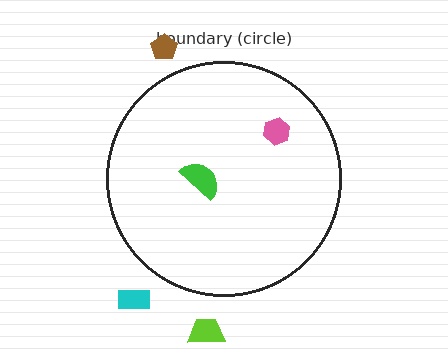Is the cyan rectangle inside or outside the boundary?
Outside.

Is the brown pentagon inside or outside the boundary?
Outside.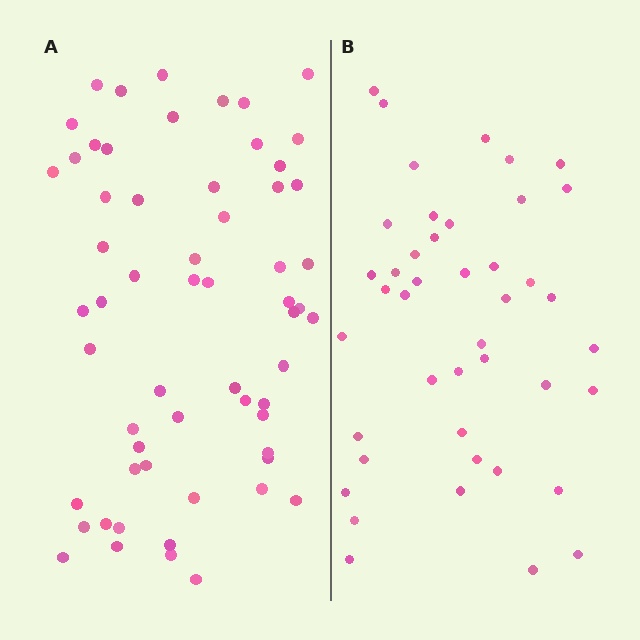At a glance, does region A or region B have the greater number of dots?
Region A (the left region) has more dots.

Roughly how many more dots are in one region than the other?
Region A has approximately 15 more dots than region B.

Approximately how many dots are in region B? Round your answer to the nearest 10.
About 40 dots. (The exact count is 43, which rounds to 40.)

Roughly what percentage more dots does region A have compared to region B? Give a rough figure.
About 40% more.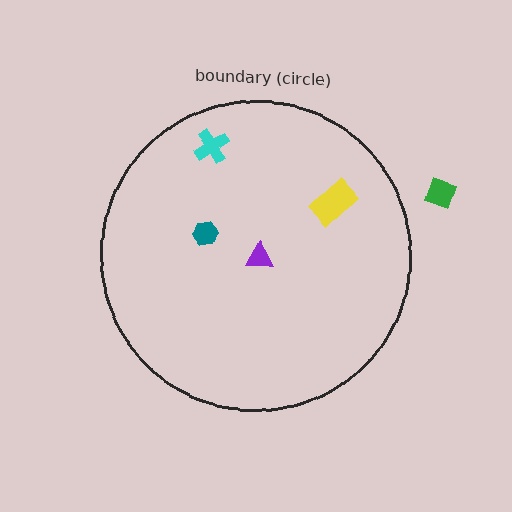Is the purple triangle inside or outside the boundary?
Inside.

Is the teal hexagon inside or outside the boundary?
Inside.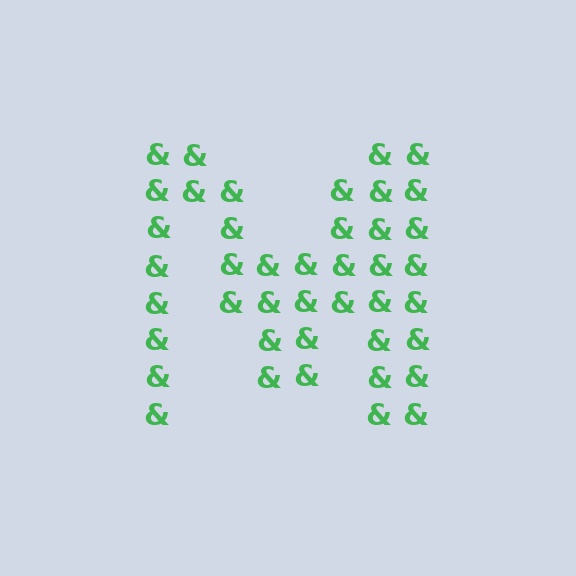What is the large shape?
The large shape is the letter M.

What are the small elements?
The small elements are ampersands.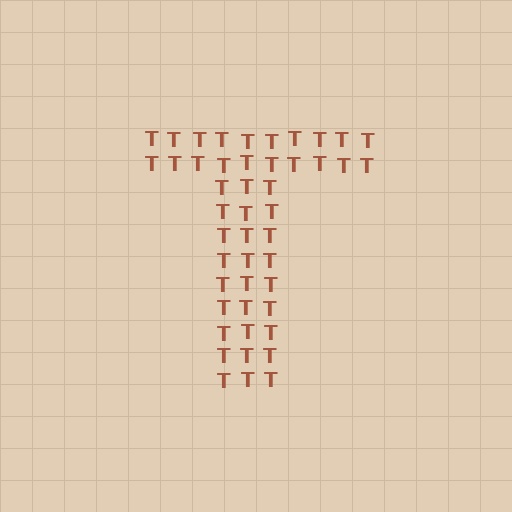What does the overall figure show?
The overall figure shows the letter T.